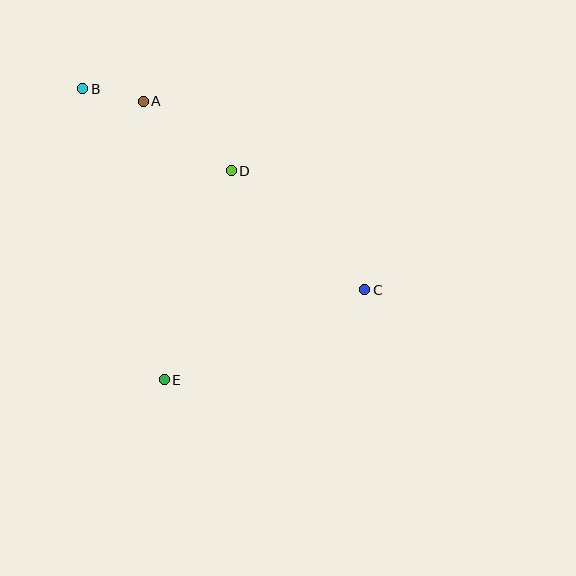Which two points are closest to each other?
Points A and B are closest to each other.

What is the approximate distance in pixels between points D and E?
The distance between D and E is approximately 219 pixels.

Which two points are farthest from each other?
Points B and C are farthest from each other.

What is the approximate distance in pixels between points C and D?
The distance between C and D is approximately 179 pixels.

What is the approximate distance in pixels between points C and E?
The distance between C and E is approximately 219 pixels.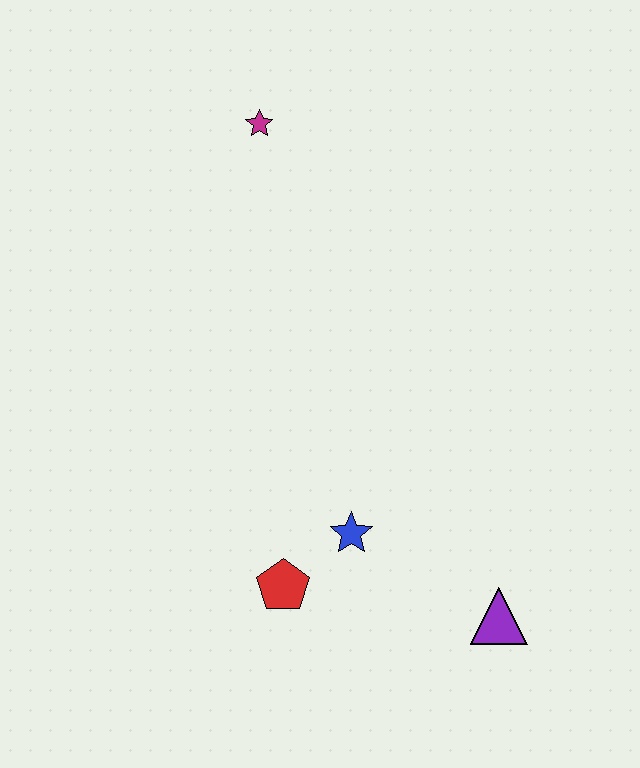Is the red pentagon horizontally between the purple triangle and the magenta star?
Yes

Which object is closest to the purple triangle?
The blue star is closest to the purple triangle.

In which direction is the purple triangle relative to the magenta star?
The purple triangle is below the magenta star.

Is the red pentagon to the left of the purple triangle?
Yes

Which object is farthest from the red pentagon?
The magenta star is farthest from the red pentagon.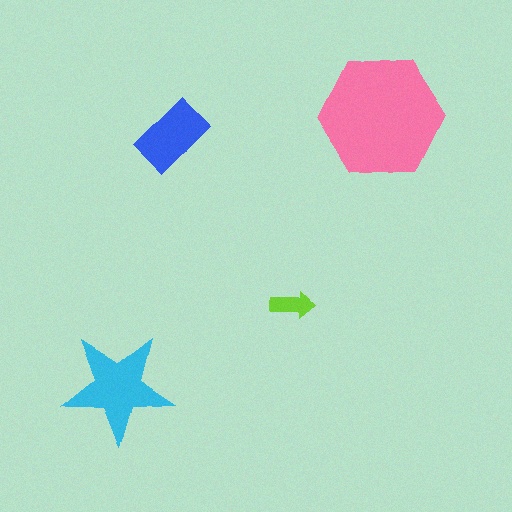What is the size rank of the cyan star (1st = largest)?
2nd.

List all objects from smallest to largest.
The lime arrow, the blue rectangle, the cyan star, the pink hexagon.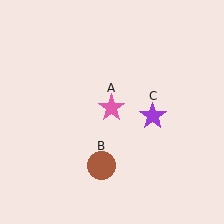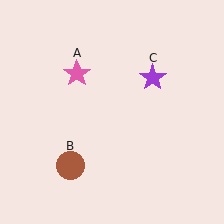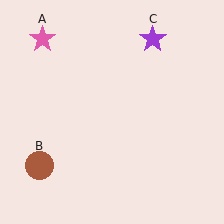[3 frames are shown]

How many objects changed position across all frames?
3 objects changed position: pink star (object A), brown circle (object B), purple star (object C).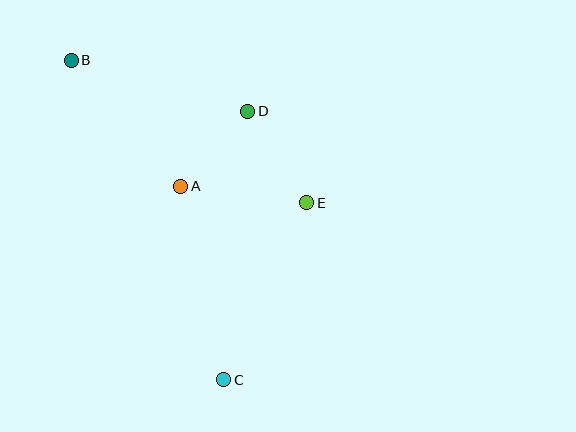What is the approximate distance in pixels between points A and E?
The distance between A and E is approximately 127 pixels.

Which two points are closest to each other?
Points A and D are closest to each other.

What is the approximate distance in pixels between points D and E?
The distance between D and E is approximately 109 pixels.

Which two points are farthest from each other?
Points B and C are farthest from each other.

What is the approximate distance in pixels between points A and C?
The distance between A and C is approximately 198 pixels.